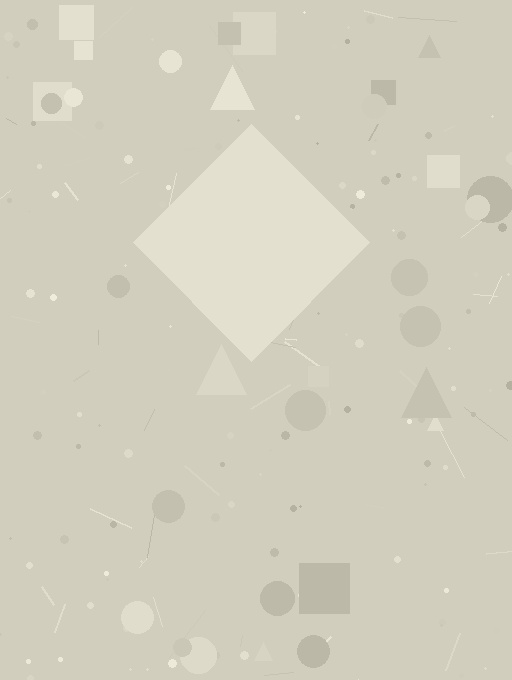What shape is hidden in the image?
A diamond is hidden in the image.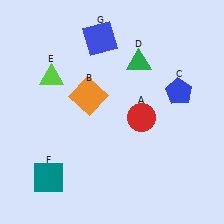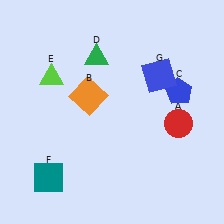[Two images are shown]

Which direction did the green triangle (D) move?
The green triangle (D) moved left.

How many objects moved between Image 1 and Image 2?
3 objects moved between the two images.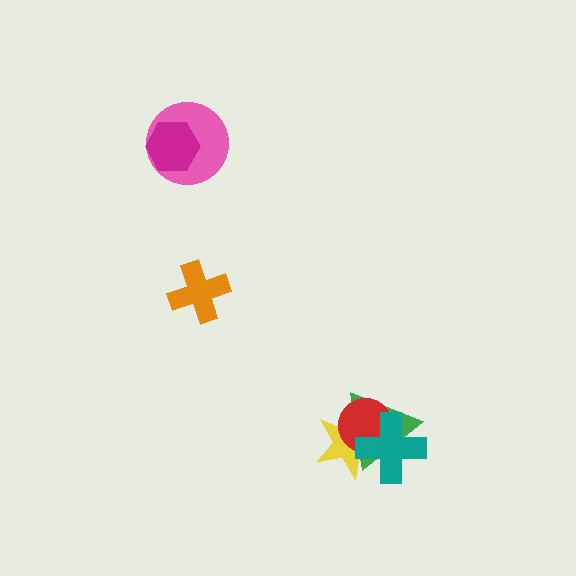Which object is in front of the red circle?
The teal cross is in front of the red circle.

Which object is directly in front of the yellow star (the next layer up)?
The green triangle is directly in front of the yellow star.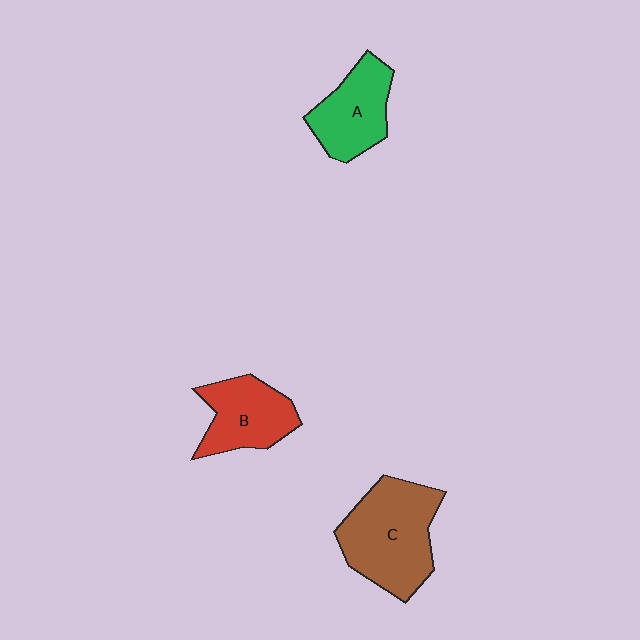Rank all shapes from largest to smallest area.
From largest to smallest: C (brown), A (green), B (red).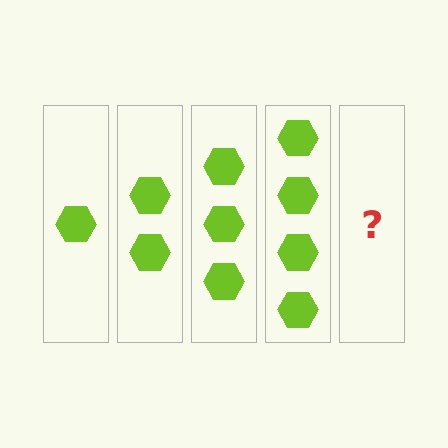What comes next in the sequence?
The next element should be 5 hexagons.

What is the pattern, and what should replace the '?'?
The pattern is that each step adds one more hexagon. The '?' should be 5 hexagons.